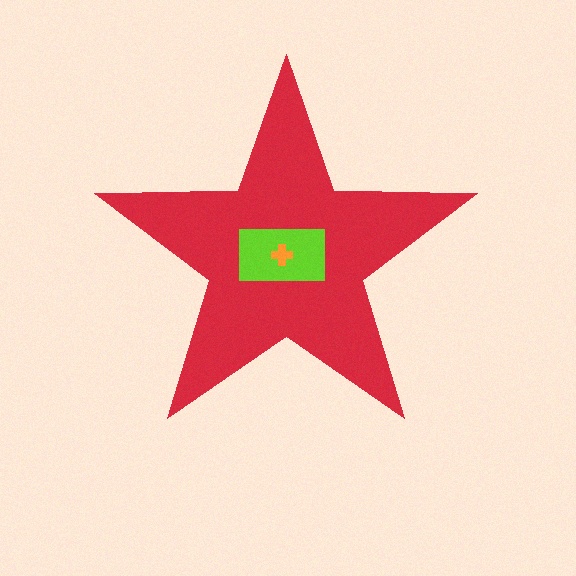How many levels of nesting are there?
3.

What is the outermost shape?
The red star.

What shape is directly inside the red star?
The lime rectangle.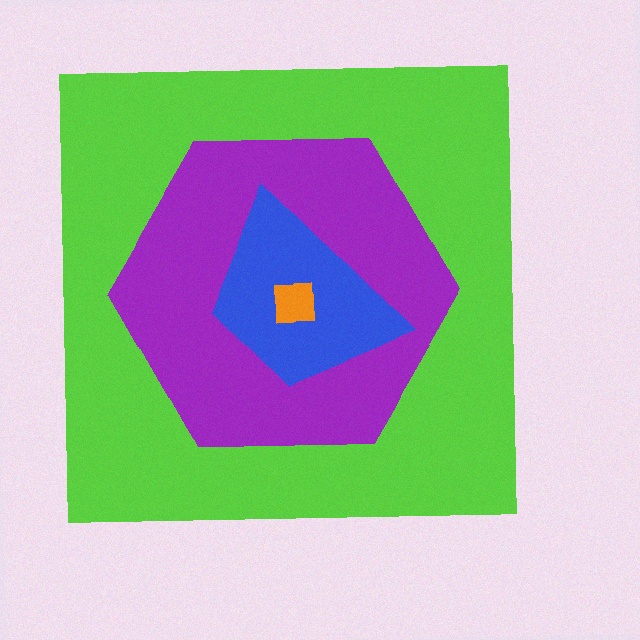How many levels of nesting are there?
4.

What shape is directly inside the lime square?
The purple hexagon.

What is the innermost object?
The orange square.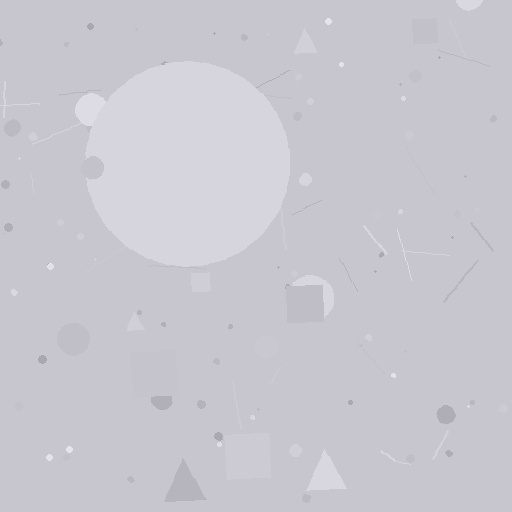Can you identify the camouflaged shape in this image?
The camouflaged shape is a circle.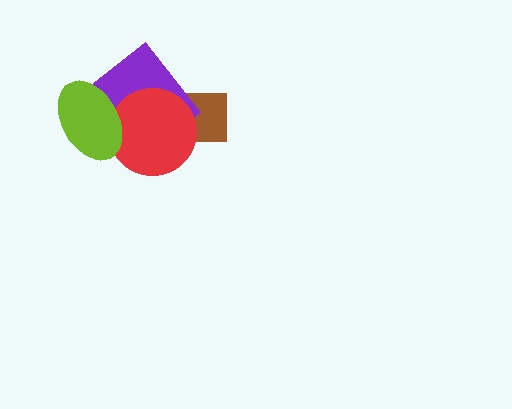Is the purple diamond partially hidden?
Yes, it is partially covered by another shape.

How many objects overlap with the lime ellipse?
2 objects overlap with the lime ellipse.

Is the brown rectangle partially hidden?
Yes, it is partially covered by another shape.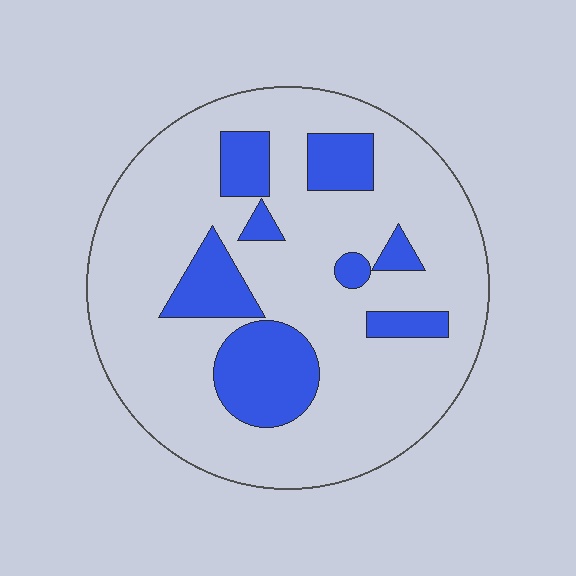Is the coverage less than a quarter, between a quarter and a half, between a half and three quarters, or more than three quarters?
Less than a quarter.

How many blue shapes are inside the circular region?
8.